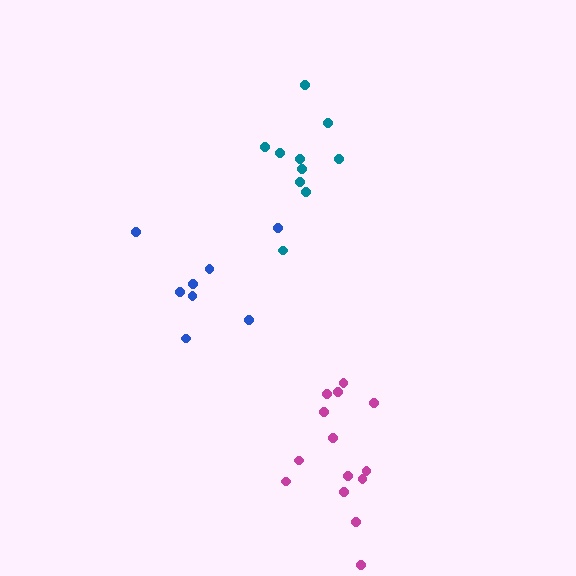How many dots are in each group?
Group 1: 8 dots, Group 2: 14 dots, Group 3: 10 dots (32 total).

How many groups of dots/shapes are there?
There are 3 groups.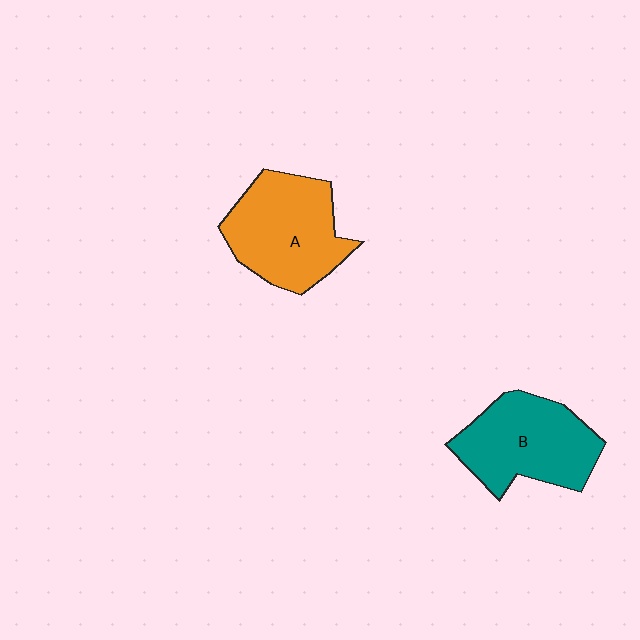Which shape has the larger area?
Shape A (orange).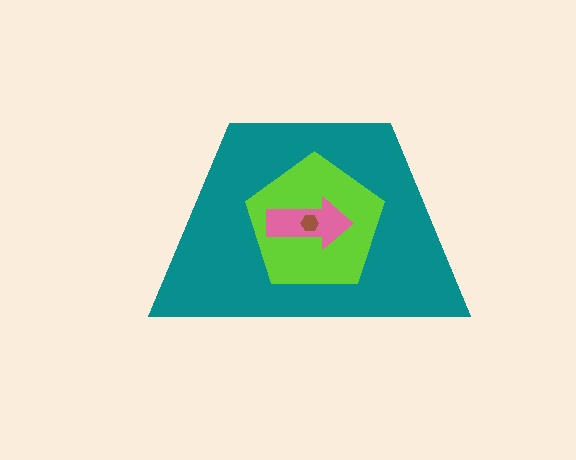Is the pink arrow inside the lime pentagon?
Yes.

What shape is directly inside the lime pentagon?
The pink arrow.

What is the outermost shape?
The teal trapezoid.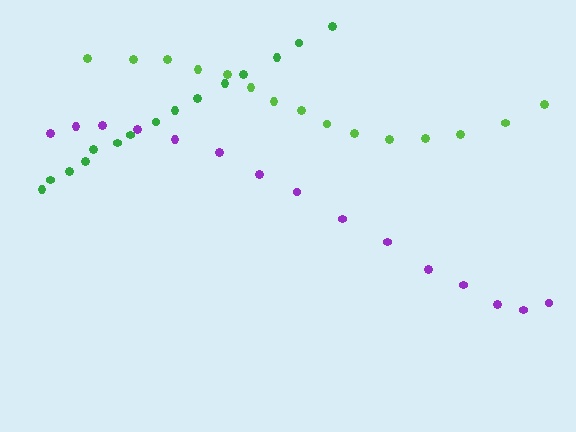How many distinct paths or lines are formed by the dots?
There are 3 distinct paths.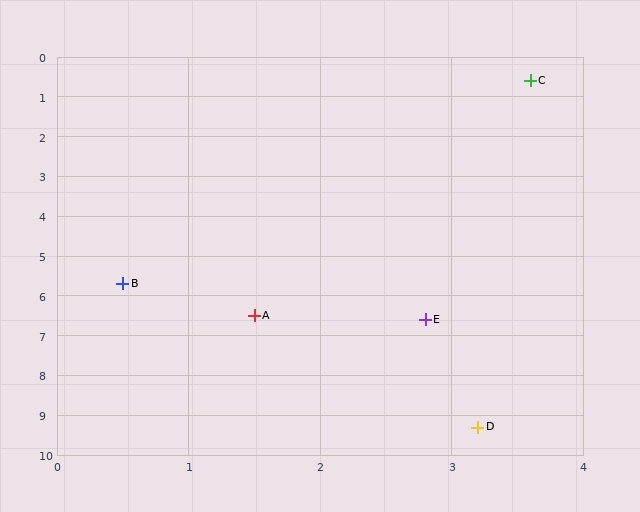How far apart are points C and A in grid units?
Points C and A are about 6.3 grid units apart.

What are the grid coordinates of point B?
Point B is at approximately (0.5, 5.7).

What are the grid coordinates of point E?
Point E is at approximately (2.8, 6.6).